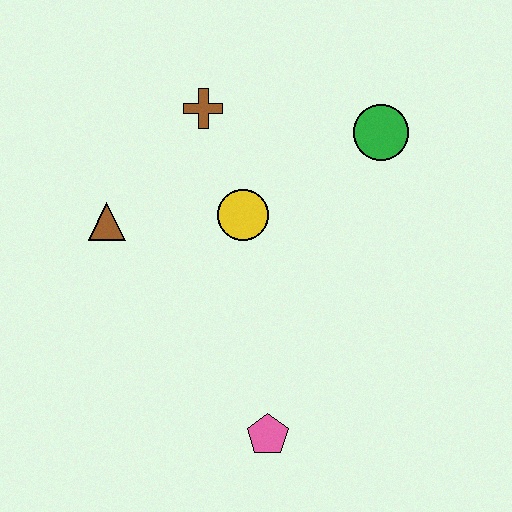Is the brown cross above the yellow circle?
Yes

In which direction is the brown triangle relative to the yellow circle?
The brown triangle is to the left of the yellow circle.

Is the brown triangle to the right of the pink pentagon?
No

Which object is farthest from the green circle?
The pink pentagon is farthest from the green circle.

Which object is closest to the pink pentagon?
The yellow circle is closest to the pink pentagon.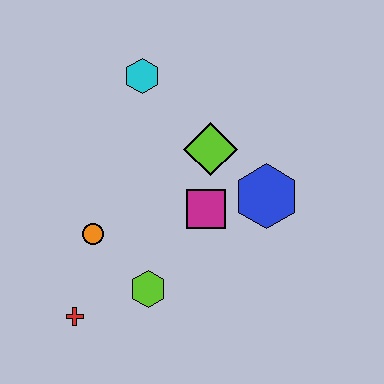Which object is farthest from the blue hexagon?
The red cross is farthest from the blue hexagon.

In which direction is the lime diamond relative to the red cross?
The lime diamond is above the red cross.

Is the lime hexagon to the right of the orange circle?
Yes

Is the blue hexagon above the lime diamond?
No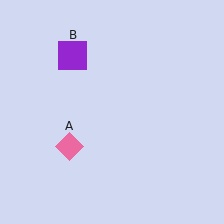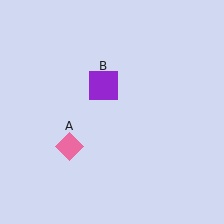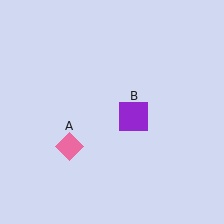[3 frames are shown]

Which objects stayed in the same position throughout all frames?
Pink diamond (object A) remained stationary.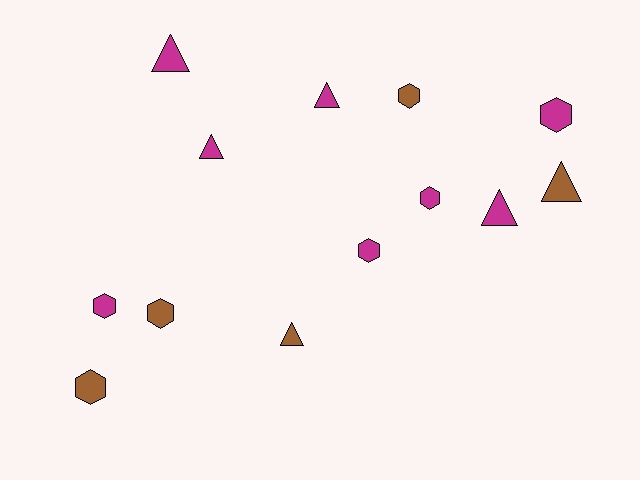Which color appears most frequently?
Magenta, with 8 objects.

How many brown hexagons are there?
There are 3 brown hexagons.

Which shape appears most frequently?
Hexagon, with 7 objects.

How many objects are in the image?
There are 13 objects.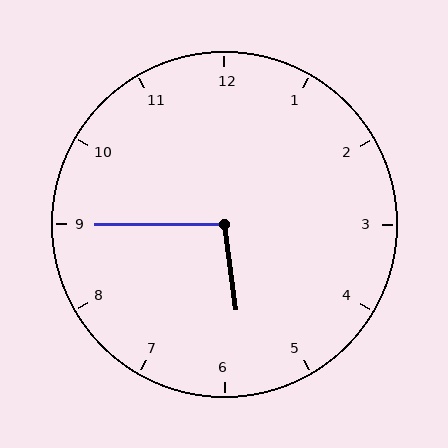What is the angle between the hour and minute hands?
Approximately 98 degrees.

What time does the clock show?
5:45.